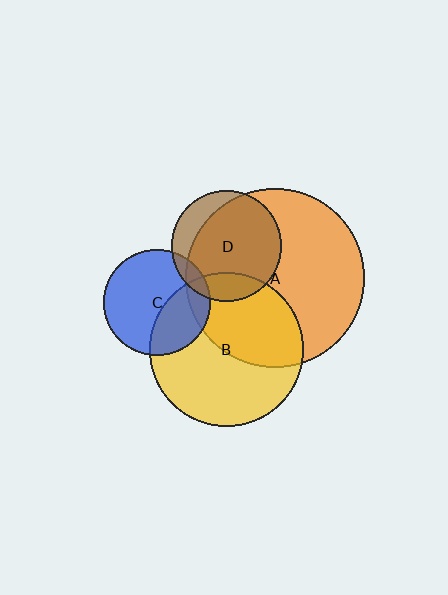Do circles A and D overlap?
Yes.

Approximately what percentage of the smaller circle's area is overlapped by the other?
Approximately 80%.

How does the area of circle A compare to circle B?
Approximately 1.3 times.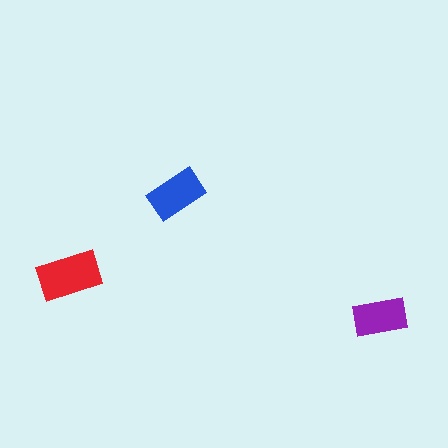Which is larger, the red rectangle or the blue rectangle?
The red one.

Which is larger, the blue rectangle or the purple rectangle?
The blue one.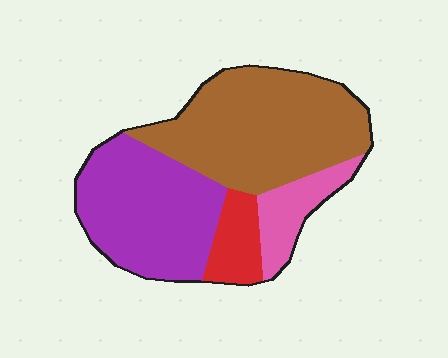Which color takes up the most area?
Brown, at roughly 45%.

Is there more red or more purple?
Purple.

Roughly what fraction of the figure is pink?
Pink covers around 10% of the figure.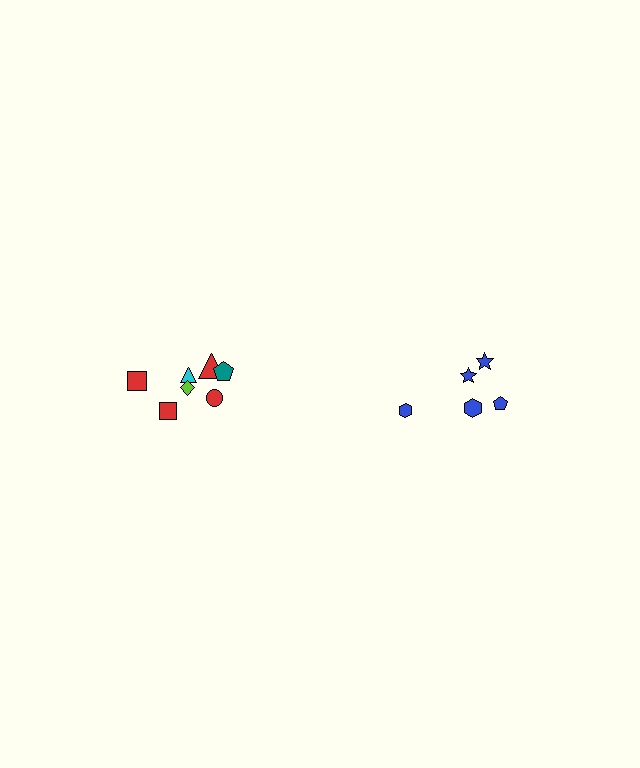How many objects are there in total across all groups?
There are 12 objects.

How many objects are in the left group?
There are 7 objects.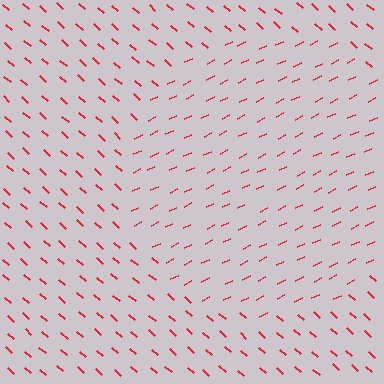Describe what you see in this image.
The image is filled with small red line segments. A circle region in the image has lines oriented differently from the surrounding lines, creating a visible texture boundary.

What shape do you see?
I see a circle.